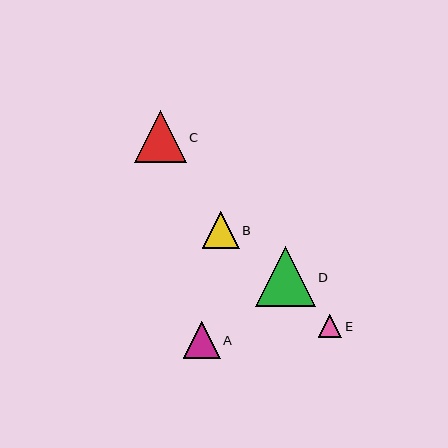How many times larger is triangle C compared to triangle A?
Triangle C is approximately 1.4 times the size of triangle A.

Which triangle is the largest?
Triangle D is the largest with a size of approximately 60 pixels.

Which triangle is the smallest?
Triangle E is the smallest with a size of approximately 23 pixels.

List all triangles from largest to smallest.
From largest to smallest: D, C, A, B, E.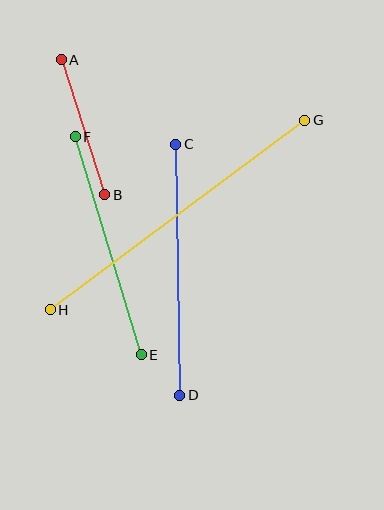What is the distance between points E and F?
The distance is approximately 228 pixels.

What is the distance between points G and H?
The distance is approximately 317 pixels.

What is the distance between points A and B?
The distance is approximately 142 pixels.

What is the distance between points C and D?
The distance is approximately 251 pixels.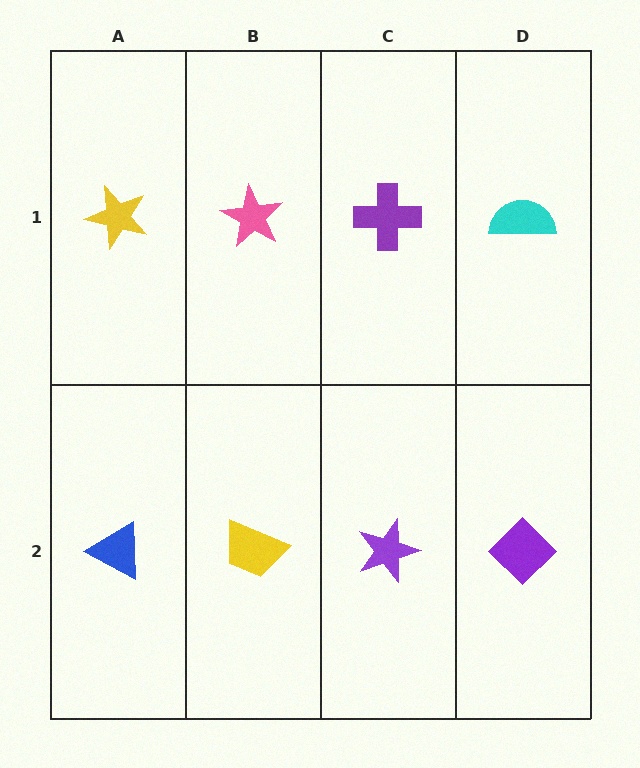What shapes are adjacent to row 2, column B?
A pink star (row 1, column B), a blue triangle (row 2, column A), a purple star (row 2, column C).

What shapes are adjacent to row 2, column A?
A yellow star (row 1, column A), a yellow trapezoid (row 2, column B).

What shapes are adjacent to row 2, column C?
A purple cross (row 1, column C), a yellow trapezoid (row 2, column B), a purple diamond (row 2, column D).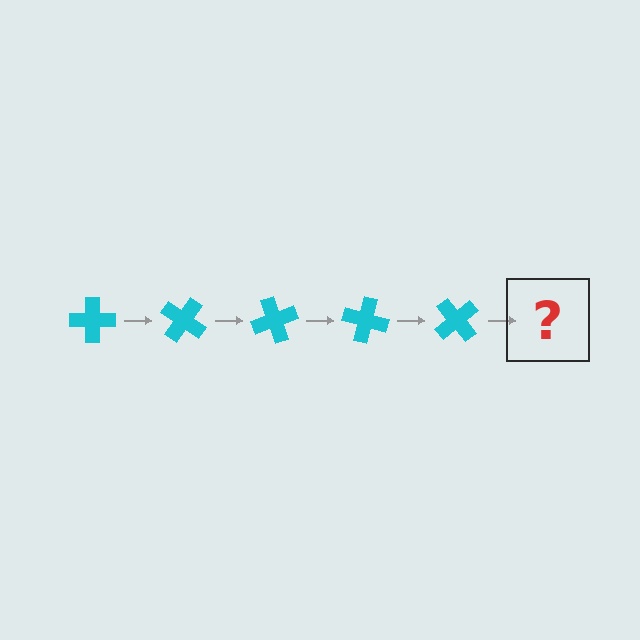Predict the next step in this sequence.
The next step is a cyan cross rotated 175 degrees.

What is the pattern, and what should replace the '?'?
The pattern is that the cross rotates 35 degrees each step. The '?' should be a cyan cross rotated 175 degrees.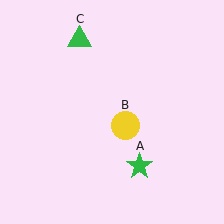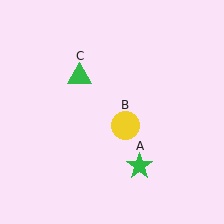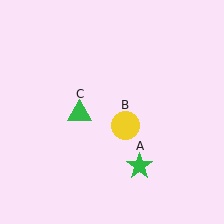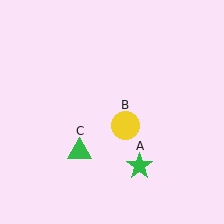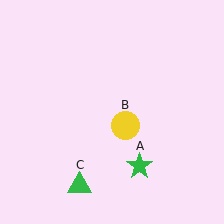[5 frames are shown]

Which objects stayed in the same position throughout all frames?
Green star (object A) and yellow circle (object B) remained stationary.